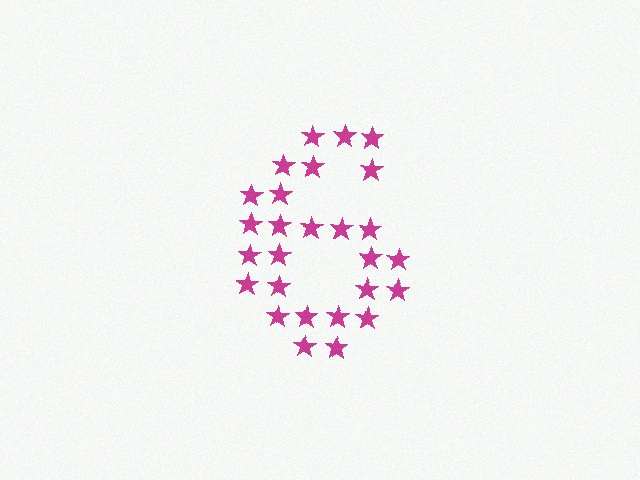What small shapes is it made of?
It is made of small stars.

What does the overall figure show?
The overall figure shows the digit 6.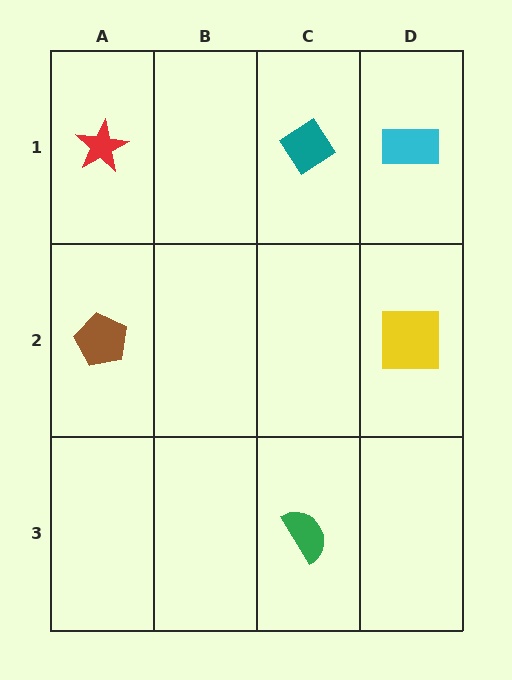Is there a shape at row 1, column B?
No, that cell is empty.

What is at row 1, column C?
A teal diamond.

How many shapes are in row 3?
1 shape.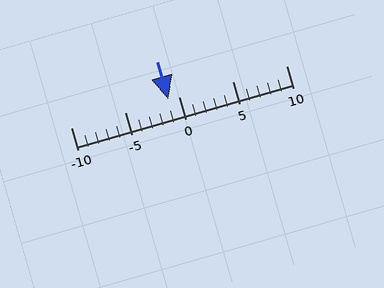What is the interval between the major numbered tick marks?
The major tick marks are spaced 5 units apart.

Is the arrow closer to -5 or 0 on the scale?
The arrow is closer to 0.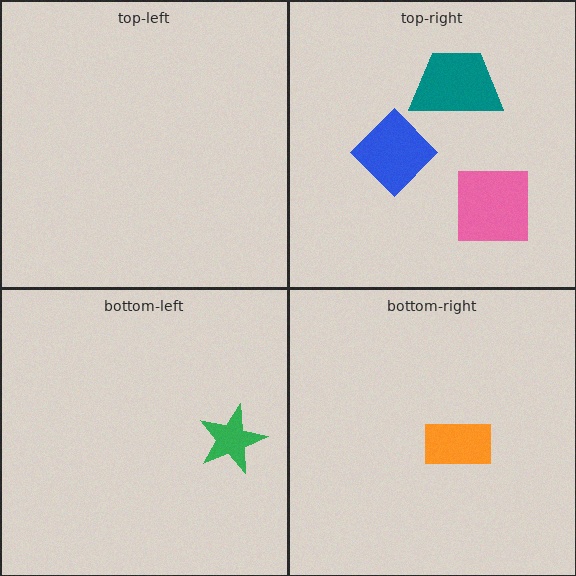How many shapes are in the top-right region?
3.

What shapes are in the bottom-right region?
The orange rectangle.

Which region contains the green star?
The bottom-left region.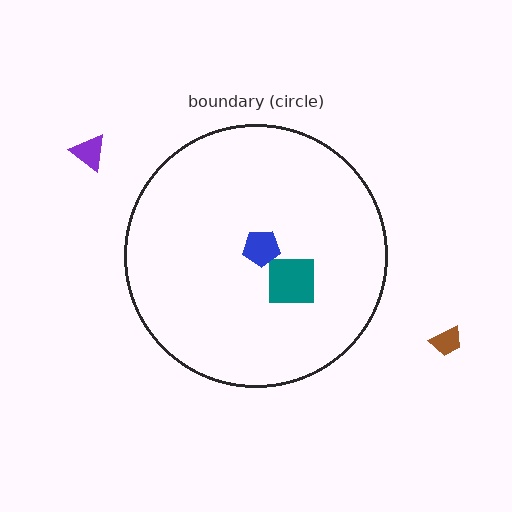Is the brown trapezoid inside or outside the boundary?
Outside.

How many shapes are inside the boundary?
2 inside, 2 outside.